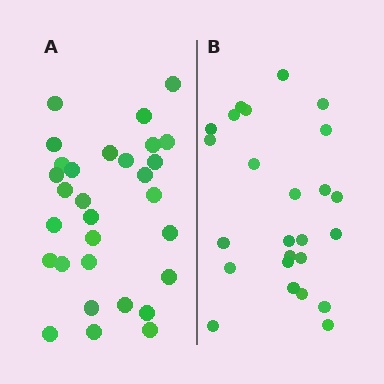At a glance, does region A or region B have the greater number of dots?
Region A (the left region) has more dots.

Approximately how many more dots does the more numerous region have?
Region A has about 5 more dots than region B.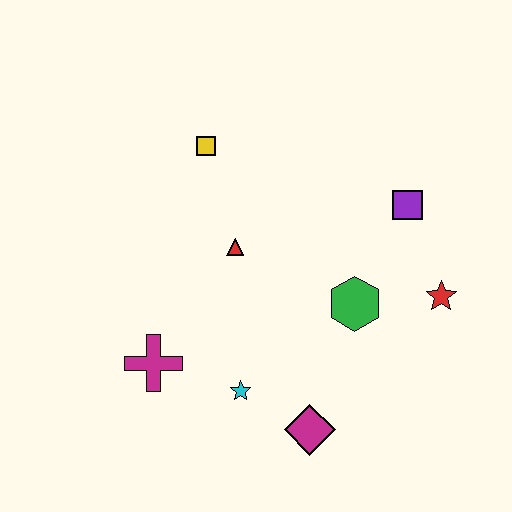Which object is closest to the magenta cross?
The cyan star is closest to the magenta cross.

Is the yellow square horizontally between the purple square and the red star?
No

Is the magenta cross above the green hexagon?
No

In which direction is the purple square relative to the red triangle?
The purple square is to the right of the red triangle.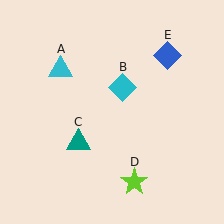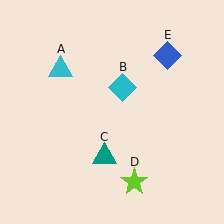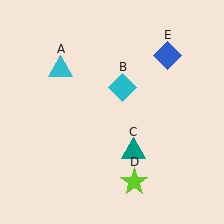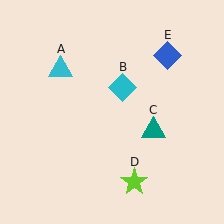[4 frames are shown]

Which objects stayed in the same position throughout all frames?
Cyan triangle (object A) and cyan diamond (object B) and lime star (object D) and blue diamond (object E) remained stationary.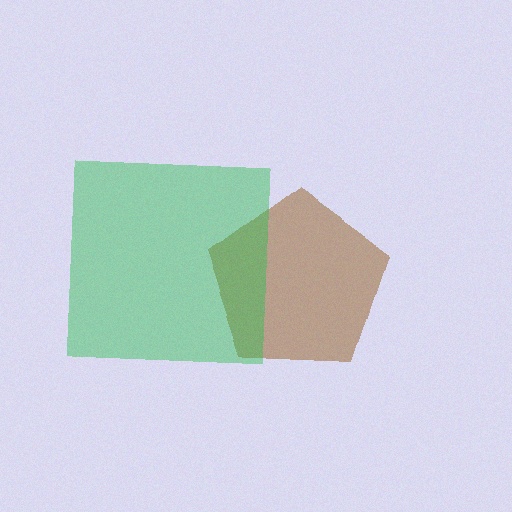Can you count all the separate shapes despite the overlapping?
Yes, there are 2 separate shapes.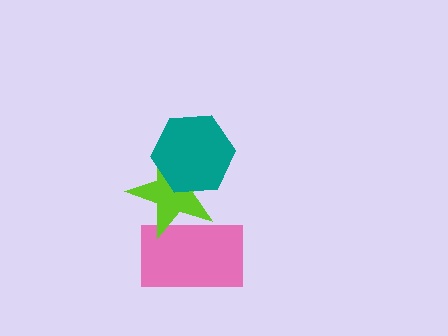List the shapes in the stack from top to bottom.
From top to bottom: the teal hexagon, the lime star, the pink rectangle.